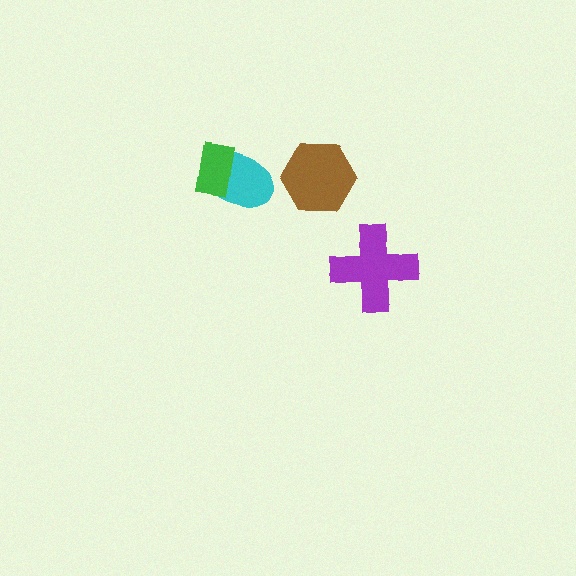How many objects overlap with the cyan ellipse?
1 object overlaps with the cyan ellipse.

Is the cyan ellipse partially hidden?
Yes, it is partially covered by another shape.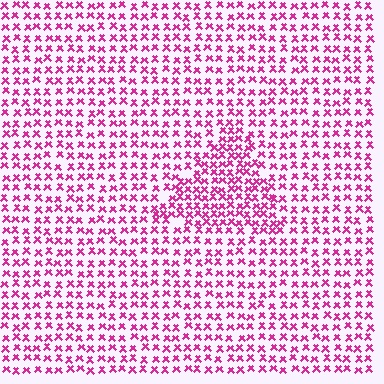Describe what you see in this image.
The image contains small magenta elements arranged at two different densities. A triangle-shaped region is visible where the elements are more densely packed than the surrounding area.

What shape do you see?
I see a triangle.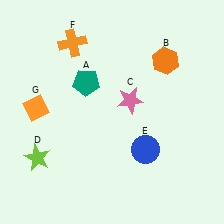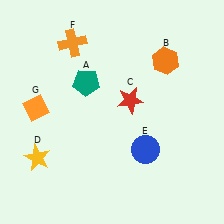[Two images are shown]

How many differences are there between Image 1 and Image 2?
There are 2 differences between the two images.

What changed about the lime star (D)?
In Image 1, D is lime. In Image 2, it changed to yellow.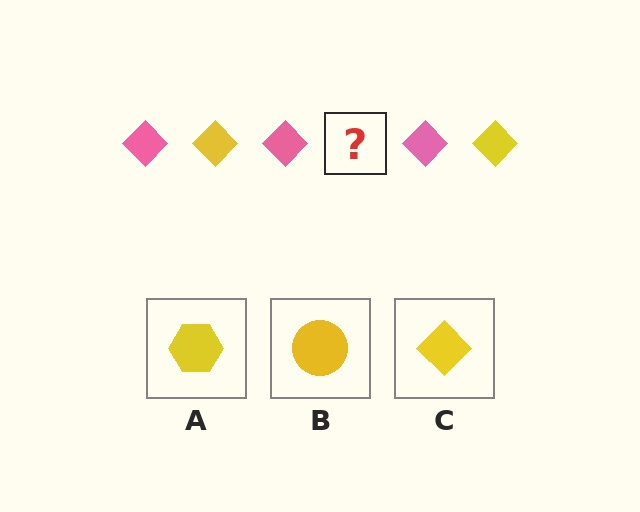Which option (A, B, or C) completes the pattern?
C.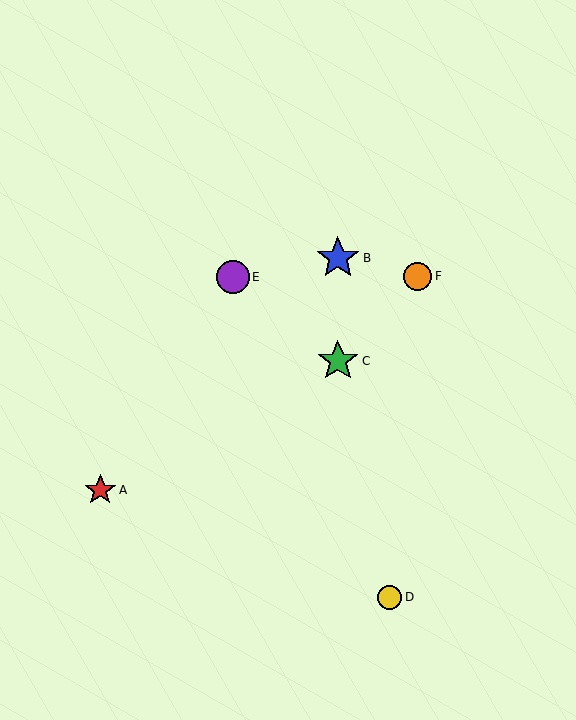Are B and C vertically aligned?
Yes, both are at x≈338.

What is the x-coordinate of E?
Object E is at x≈233.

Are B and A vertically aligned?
No, B is at x≈338 and A is at x≈100.